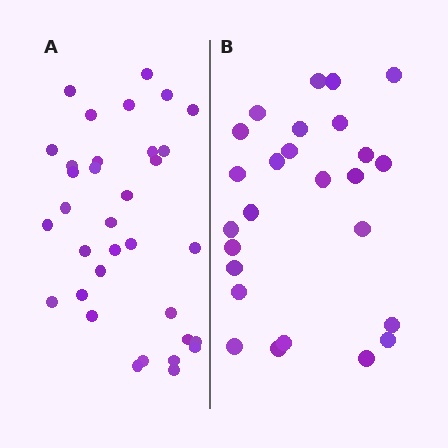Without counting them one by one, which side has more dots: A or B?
Region A (the left region) has more dots.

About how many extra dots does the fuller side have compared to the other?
Region A has roughly 8 or so more dots than region B.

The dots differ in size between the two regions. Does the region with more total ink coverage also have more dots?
No. Region B has more total ink coverage because its dots are larger, but region A actually contains more individual dots. Total area can be misleading — the number of items is what matters here.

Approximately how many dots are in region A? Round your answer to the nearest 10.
About 30 dots. (The exact count is 34, which rounds to 30.)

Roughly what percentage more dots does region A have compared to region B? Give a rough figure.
About 30% more.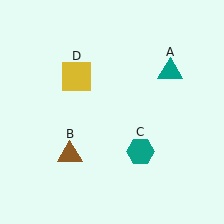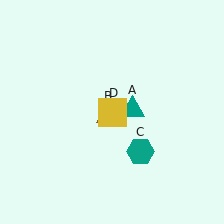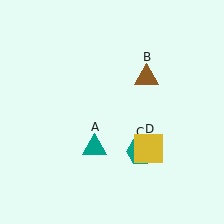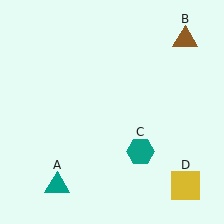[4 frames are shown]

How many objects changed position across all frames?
3 objects changed position: teal triangle (object A), brown triangle (object B), yellow square (object D).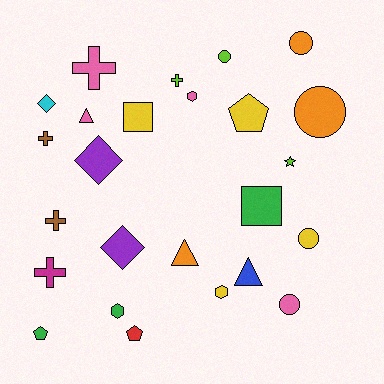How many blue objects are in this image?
There is 1 blue object.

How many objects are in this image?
There are 25 objects.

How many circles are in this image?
There are 5 circles.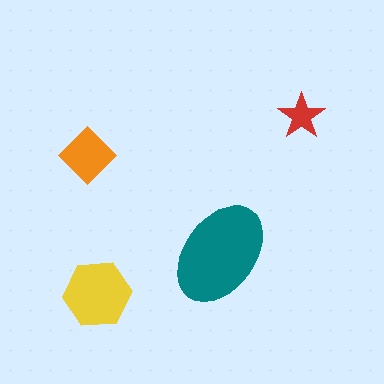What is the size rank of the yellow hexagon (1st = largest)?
2nd.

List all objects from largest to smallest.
The teal ellipse, the yellow hexagon, the orange diamond, the red star.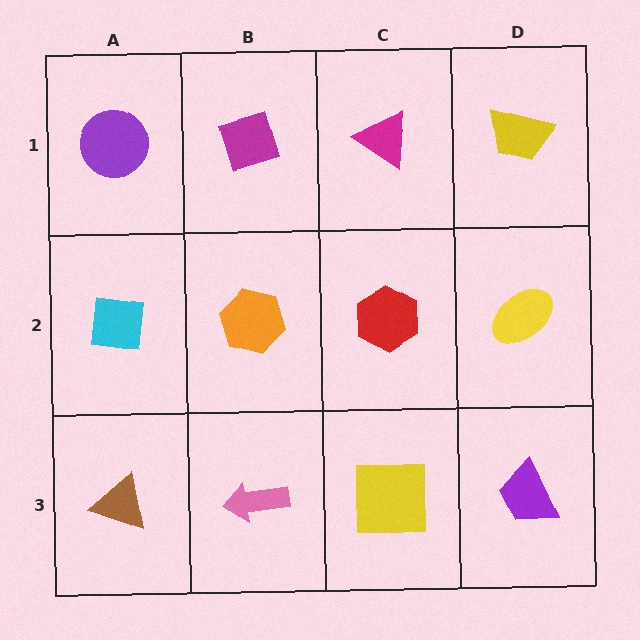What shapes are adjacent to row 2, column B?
A magenta diamond (row 1, column B), a pink arrow (row 3, column B), a cyan square (row 2, column A), a red hexagon (row 2, column C).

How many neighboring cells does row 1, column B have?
3.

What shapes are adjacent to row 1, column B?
An orange hexagon (row 2, column B), a purple circle (row 1, column A), a magenta triangle (row 1, column C).